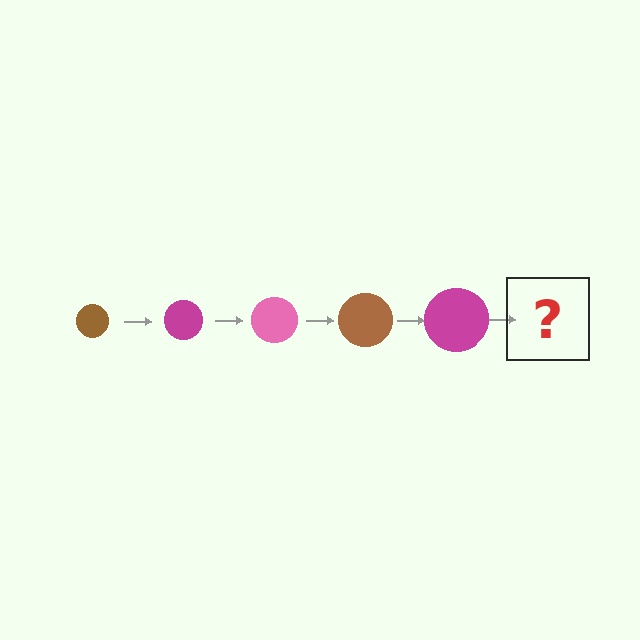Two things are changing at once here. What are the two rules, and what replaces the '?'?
The two rules are that the circle grows larger each step and the color cycles through brown, magenta, and pink. The '?' should be a pink circle, larger than the previous one.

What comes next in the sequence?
The next element should be a pink circle, larger than the previous one.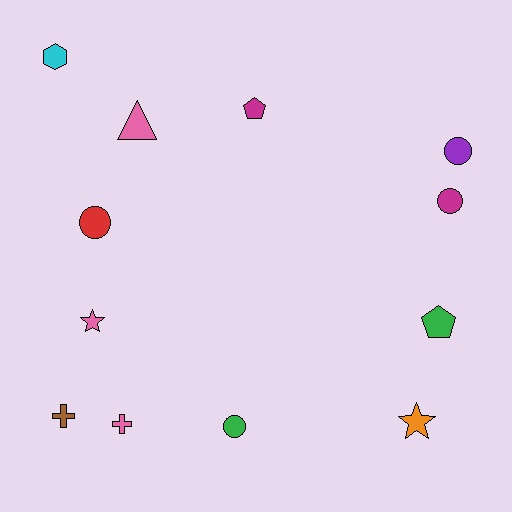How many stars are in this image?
There are 2 stars.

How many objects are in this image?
There are 12 objects.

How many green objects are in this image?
There are 2 green objects.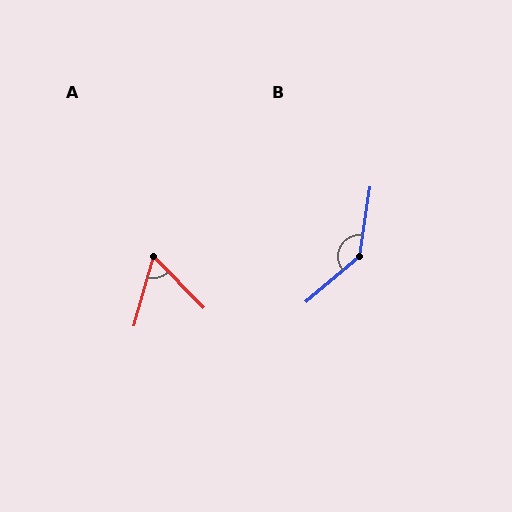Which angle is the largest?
B, at approximately 139 degrees.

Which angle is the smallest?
A, at approximately 60 degrees.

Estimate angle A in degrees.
Approximately 60 degrees.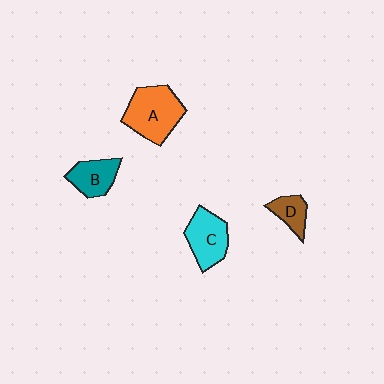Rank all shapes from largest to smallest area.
From largest to smallest: A (orange), C (cyan), B (teal), D (brown).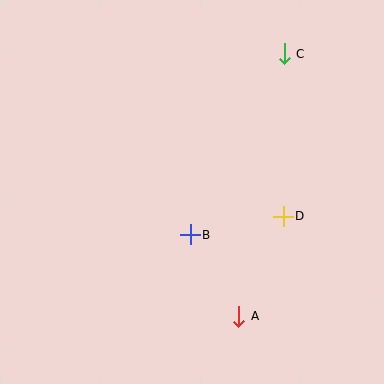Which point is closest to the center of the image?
Point B at (190, 235) is closest to the center.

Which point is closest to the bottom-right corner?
Point A is closest to the bottom-right corner.